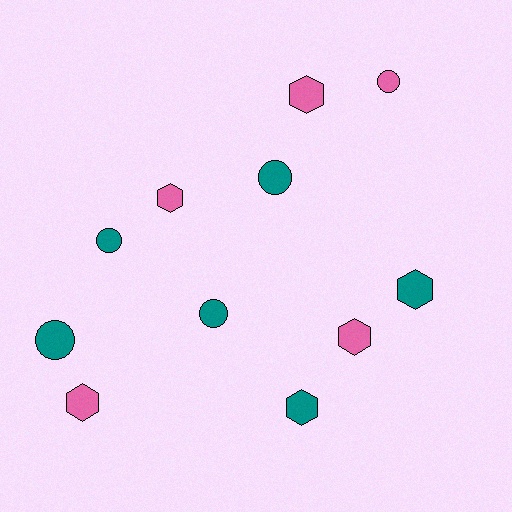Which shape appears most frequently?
Hexagon, with 6 objects.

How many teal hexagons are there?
There are 2 teal hexagons.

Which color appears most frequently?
Teal, with 6 objects.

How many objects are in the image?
There are 11 objects.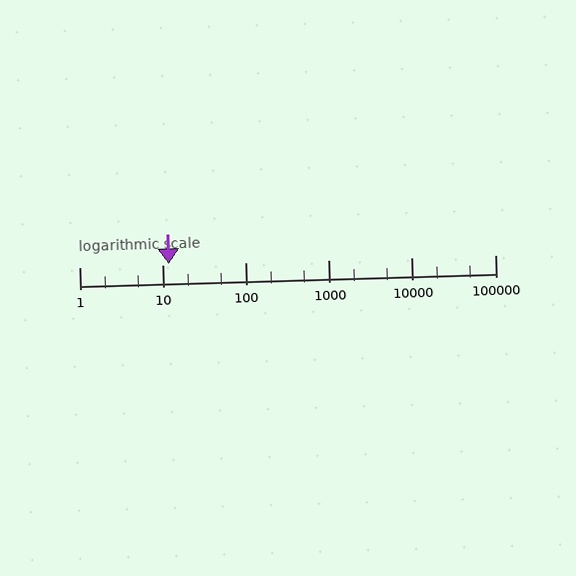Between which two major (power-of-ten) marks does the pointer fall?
The pointer is between 10 and 100.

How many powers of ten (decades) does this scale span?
The scale spans 5 decades, from 1 to 100000.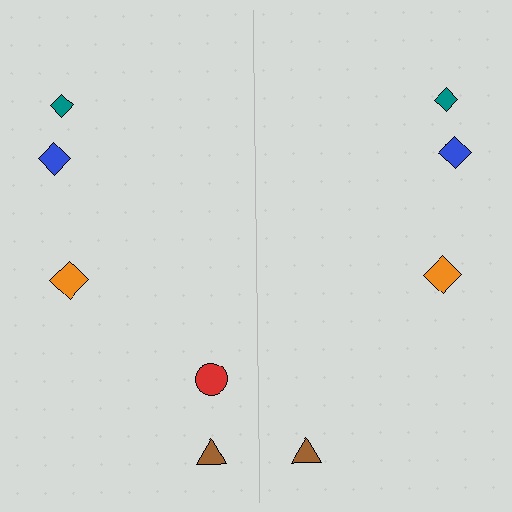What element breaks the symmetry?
A red circle is missing from the right side.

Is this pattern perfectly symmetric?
No, the pattern is not perfectly symmetric. A red circle is missing from the right side.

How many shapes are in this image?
There are 9 shapes in this image.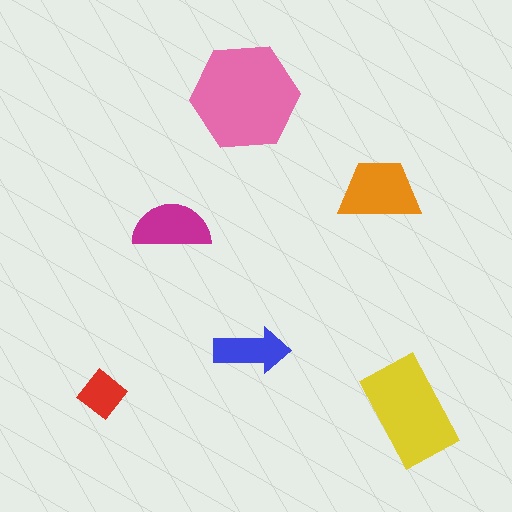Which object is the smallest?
The red diamond.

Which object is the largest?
The pink hexagon.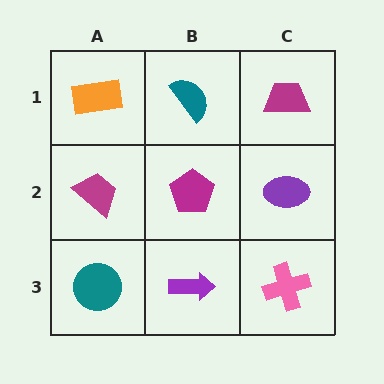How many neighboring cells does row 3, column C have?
2.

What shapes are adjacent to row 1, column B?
A magenta pentagon (row 2, column B), an orange rectangle (row 1, column A), a magenta trapezoid (row 1, column C).